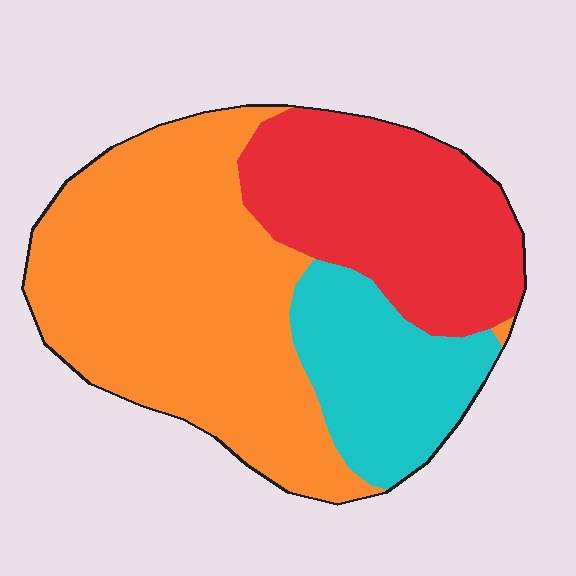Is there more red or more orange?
Orange.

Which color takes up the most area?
Orange, at roughly 50%.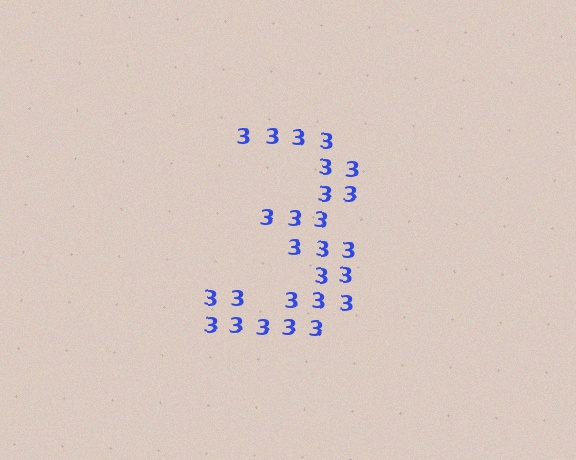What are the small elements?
The small elements are digit 3's.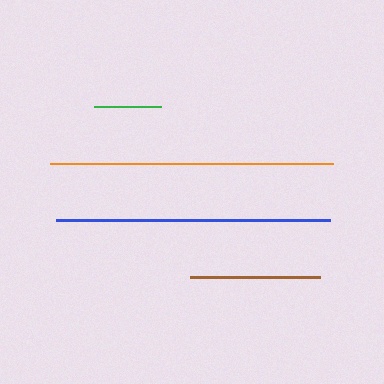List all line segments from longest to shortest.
From longest to shortest: orange, blue, brown, green.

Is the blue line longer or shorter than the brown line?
The blue line is longer than the brown line.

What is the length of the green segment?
The green segment is approximately 67 pixels long.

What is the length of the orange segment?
The orange segment is approximately 283 pixels long.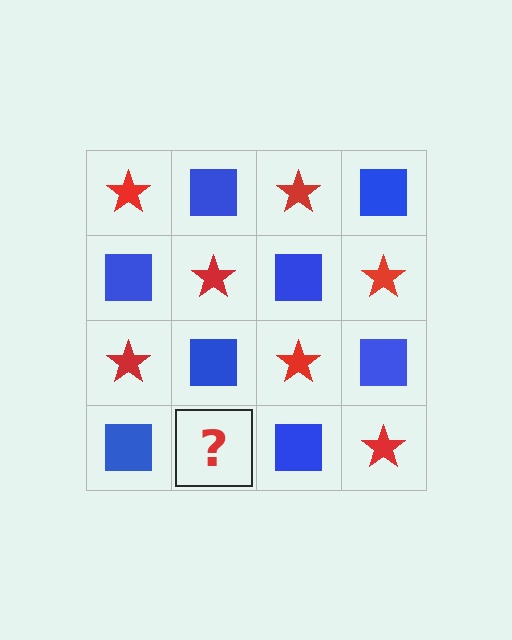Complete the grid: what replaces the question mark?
The question mark should be replaced with a red star.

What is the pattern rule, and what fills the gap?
The rule is that it alternates red star and blue square in a checkerboard pattern. The gap should be filled with a red star.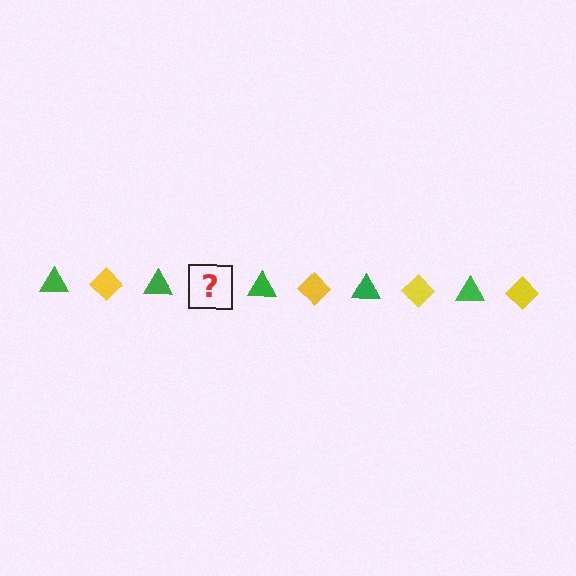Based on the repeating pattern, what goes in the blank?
The blank should be a yellow diamond.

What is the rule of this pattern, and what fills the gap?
The rule is that the pattern alternates between green triangle and yellow diamond. The gap should be filled with a yellow diamond.